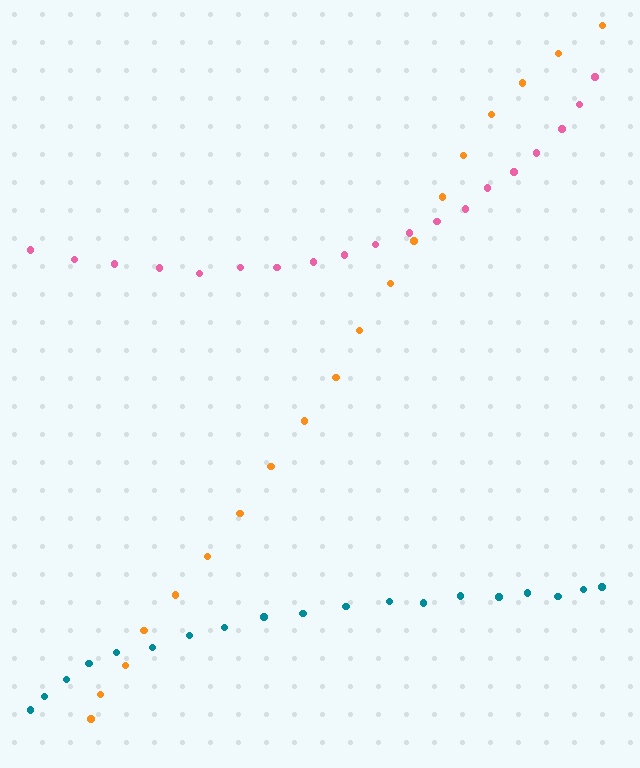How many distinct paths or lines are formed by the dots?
There are 3 distinct paths.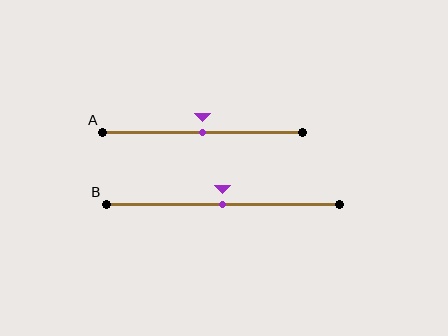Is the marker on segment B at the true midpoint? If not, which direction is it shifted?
Yes, the marker on segment B is at the true midpoint.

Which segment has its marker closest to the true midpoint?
Segment A has its marker closest to the true midpoint.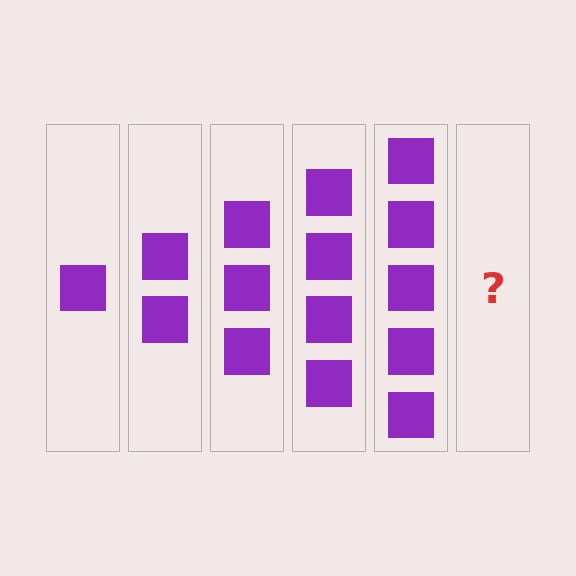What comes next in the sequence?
The next element should be 6 squares.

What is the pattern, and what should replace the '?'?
The pattern is that each step adds one more square. The '?' should be 6 squares.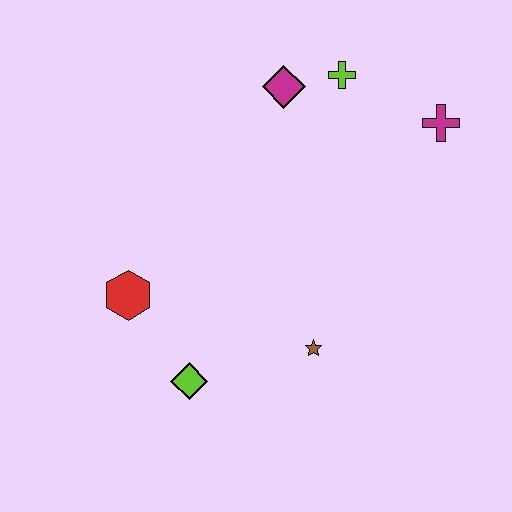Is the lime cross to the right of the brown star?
Yes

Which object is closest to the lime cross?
The magenta diamond is closest to the lime cross.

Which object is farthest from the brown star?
The lime cross is farthest from the brown star.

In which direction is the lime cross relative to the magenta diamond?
The lime cross is to the right of the magenta diamond.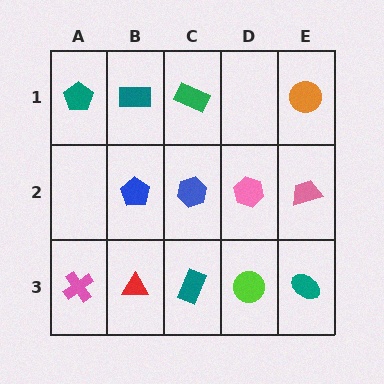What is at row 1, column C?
A green rectangle.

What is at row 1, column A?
A teal pentagon.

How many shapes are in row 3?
5 shapes.